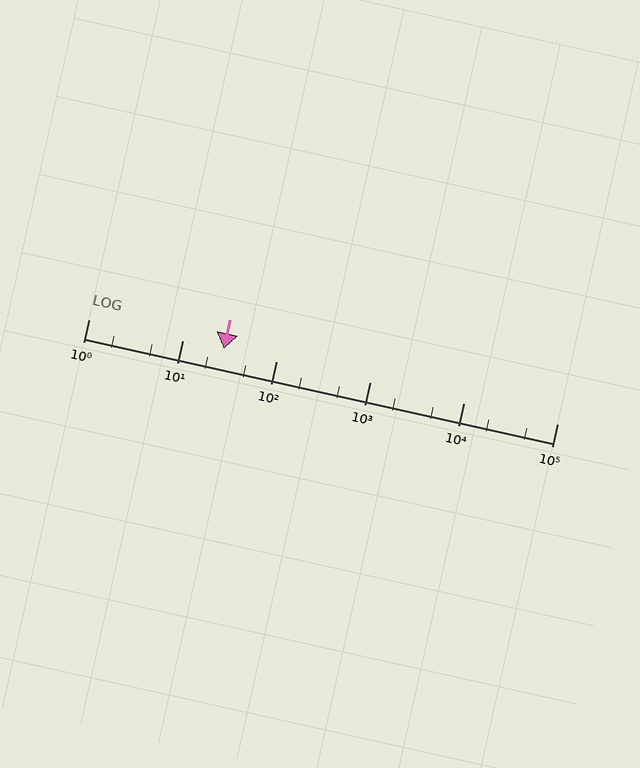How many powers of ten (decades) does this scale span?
The scale spans 5 decades, from 1 to 100000.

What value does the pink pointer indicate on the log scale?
The pointer indicates approximately 28.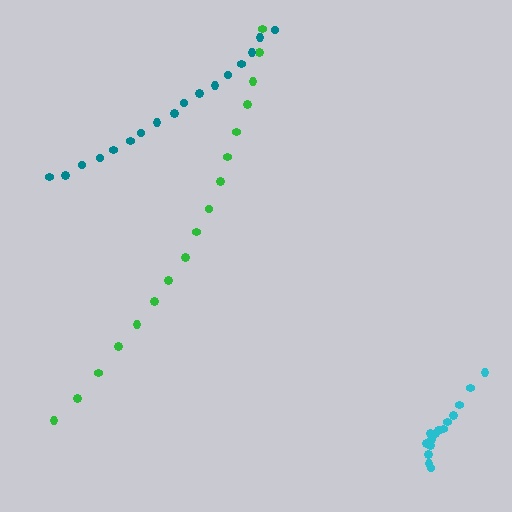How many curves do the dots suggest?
There are 3 distinct paths.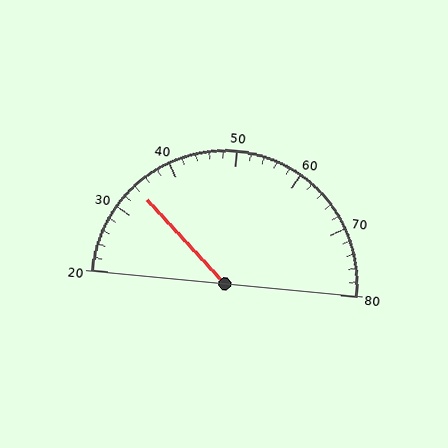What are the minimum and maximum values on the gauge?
The gauge ranges from 20 to 80.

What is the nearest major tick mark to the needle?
The nearest major tick mark is 30.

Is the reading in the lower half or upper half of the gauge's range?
The reading is in the lower half of the range (20 to 80).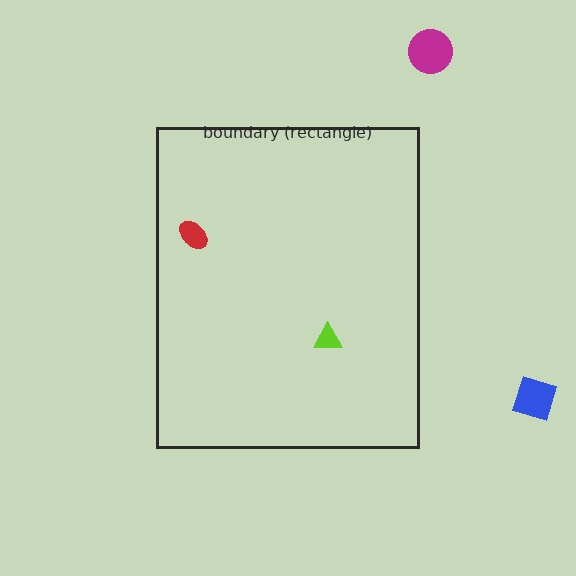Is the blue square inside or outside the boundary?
Outside.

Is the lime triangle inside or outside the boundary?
Inside.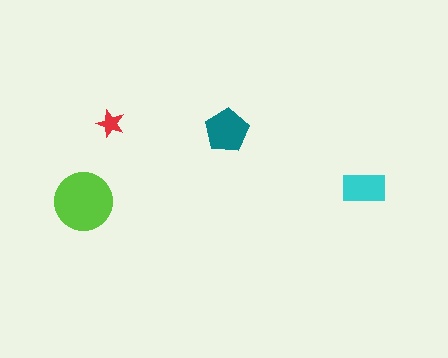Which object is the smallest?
The red star.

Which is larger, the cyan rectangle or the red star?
The cyan rectangle.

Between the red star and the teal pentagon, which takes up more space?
The teal pentagon.